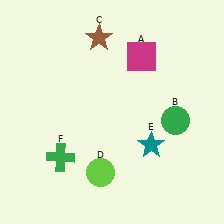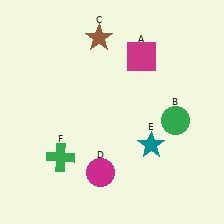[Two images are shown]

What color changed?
The circle (D) changed from lime in Image 1 to magenta in Image 2.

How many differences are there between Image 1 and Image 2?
There is 1 difference between the two images.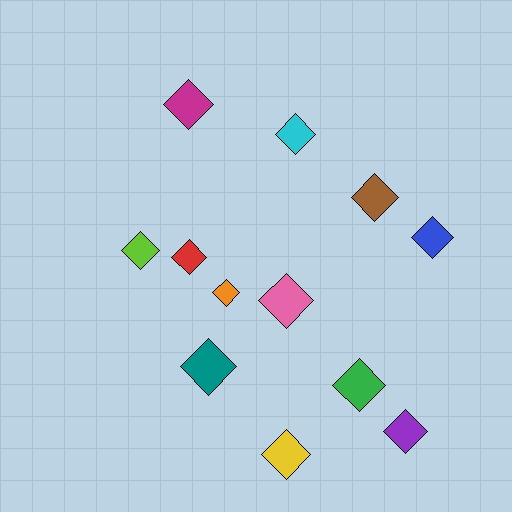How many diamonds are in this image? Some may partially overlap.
There are 12 diamonds.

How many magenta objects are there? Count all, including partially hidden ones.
There is 1 magenta object.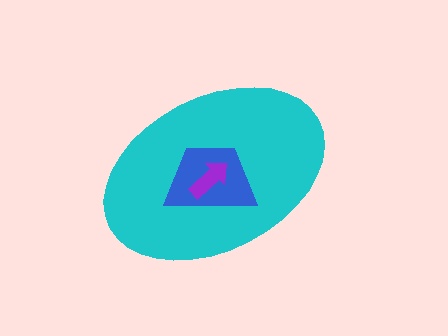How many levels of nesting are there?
3.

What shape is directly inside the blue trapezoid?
The purple arrow.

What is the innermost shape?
The purple arrow.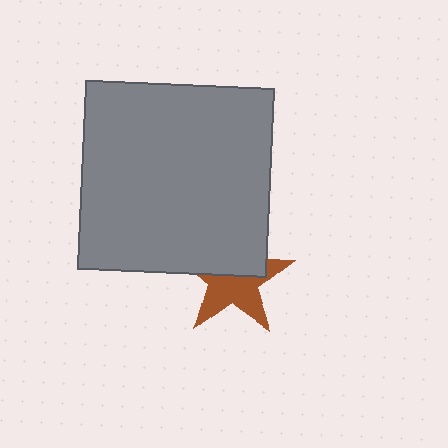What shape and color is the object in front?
The object in front is a gray square.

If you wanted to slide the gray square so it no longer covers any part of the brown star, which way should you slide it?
Slide it up — that is the most direct way to separate the two shapes.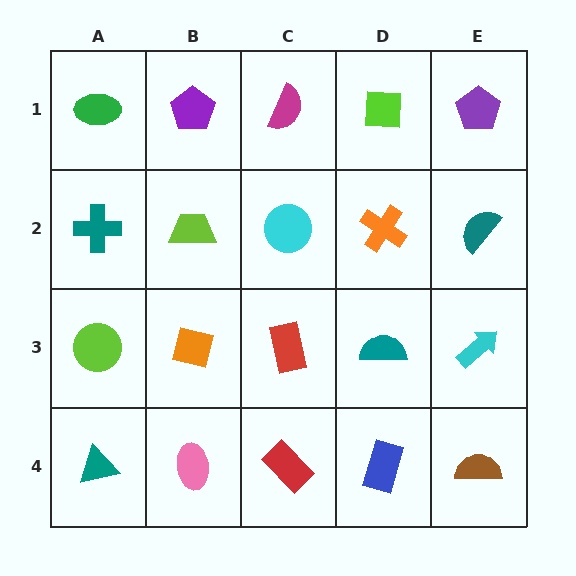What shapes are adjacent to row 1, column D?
An orange cross (row 2, column D), a magenta semicircle (row 1, column C), a purple pentagon (row 1, column E).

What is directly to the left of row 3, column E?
A teal semicircle.